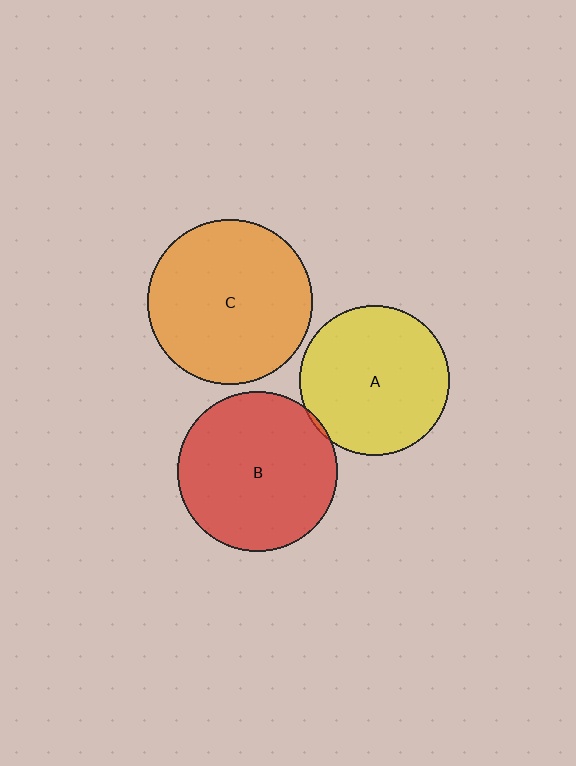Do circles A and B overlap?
Yes.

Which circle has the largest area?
Circle C (orange).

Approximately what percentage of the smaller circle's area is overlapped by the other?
Approximately 5%.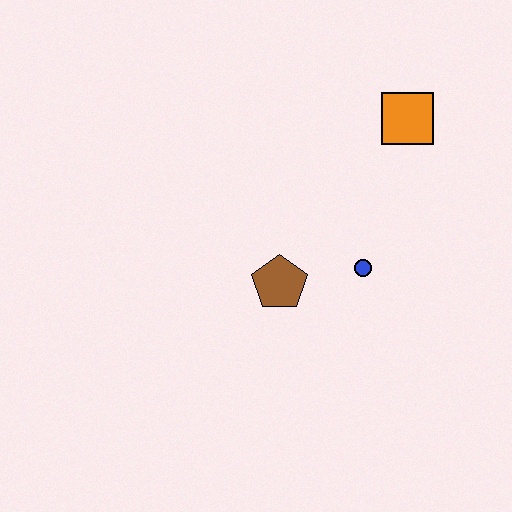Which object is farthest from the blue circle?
The orange square is farthest from the blue circle.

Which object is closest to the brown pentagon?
The blue circle is closest to the brown pentagon.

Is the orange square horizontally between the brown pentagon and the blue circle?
No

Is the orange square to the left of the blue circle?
No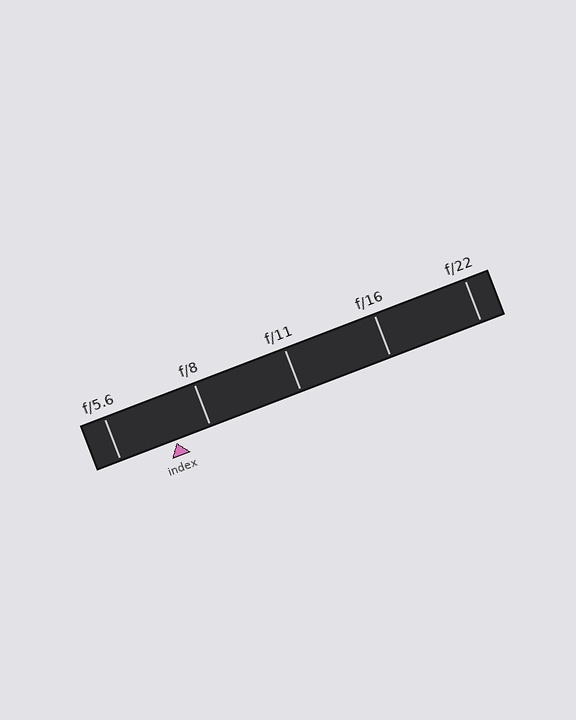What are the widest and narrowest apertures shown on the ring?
The widest aperture shown is f/5.6 and the narrowest is f/22.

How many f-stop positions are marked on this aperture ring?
There are 5 f-stop positions marked.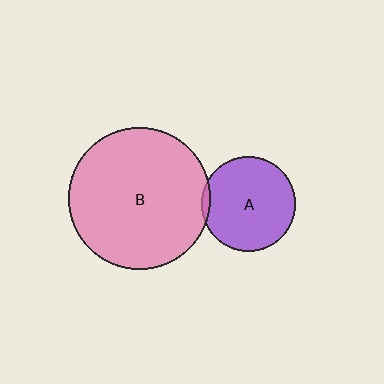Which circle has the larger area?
Circle B (pink).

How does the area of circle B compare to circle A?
Approximately 2.2 times.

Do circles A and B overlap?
Yes.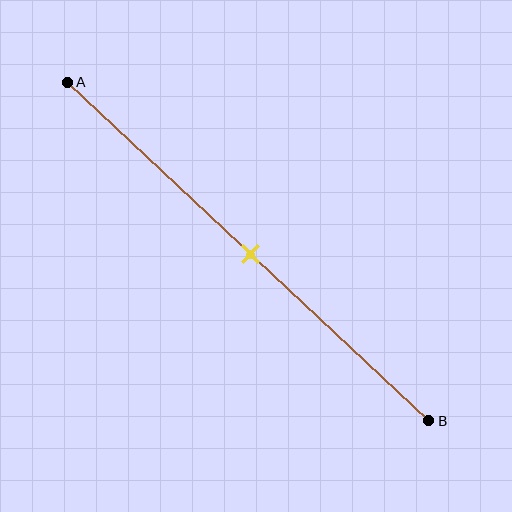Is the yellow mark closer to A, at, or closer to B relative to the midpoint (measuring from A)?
The yellow mark is approximately at the midpoint of segment AB.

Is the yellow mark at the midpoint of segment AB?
Yes, the mark is approximately at the midpoint.